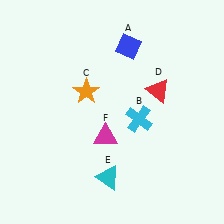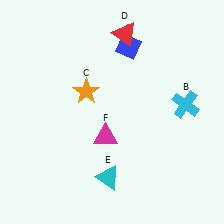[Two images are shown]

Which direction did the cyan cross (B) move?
The cyan cross (B) moved right.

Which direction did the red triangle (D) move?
The red triangle (D) moved up.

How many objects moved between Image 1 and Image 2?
2 objects moved between the two images.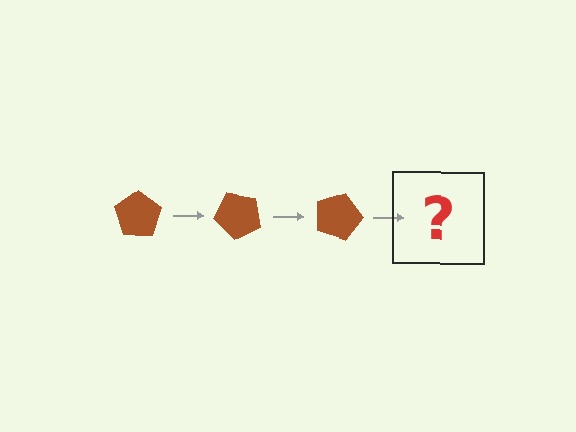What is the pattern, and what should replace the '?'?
The pattern is that the pentagon rotates 45 degrees each step. The '?' should be a brown pentagon rotated 135 degrees.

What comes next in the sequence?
The next element should be a brown pentagon rotated 135 degrees.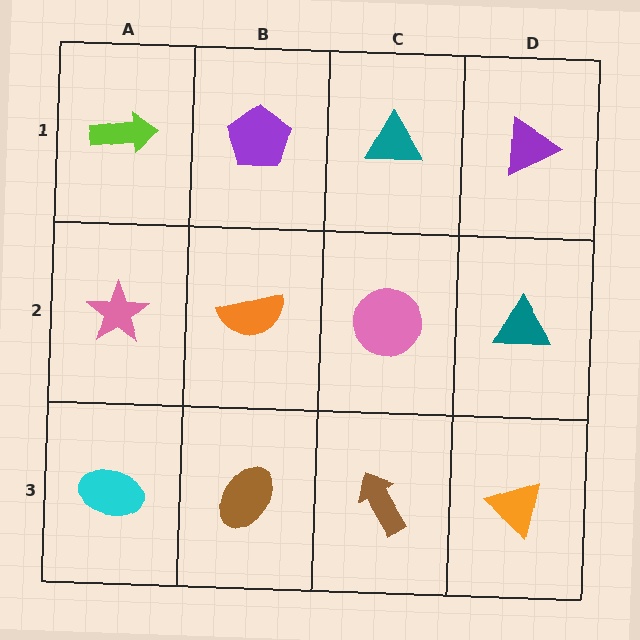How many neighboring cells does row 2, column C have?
4.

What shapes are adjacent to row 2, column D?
A purple triangle (row 1, column D), an orange triangle (row 3, column D), a pink circle (row 2, column C).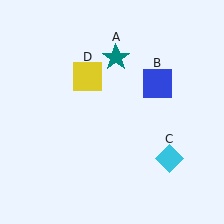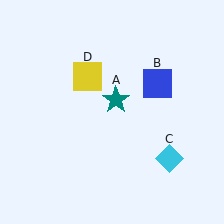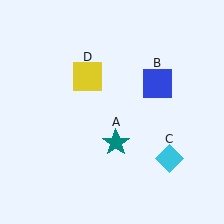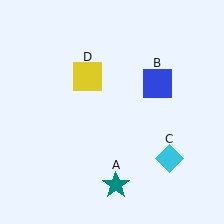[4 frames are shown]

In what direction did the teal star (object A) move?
The teal star (object A) moved down.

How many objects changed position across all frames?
1 object changed position: teal star (object A).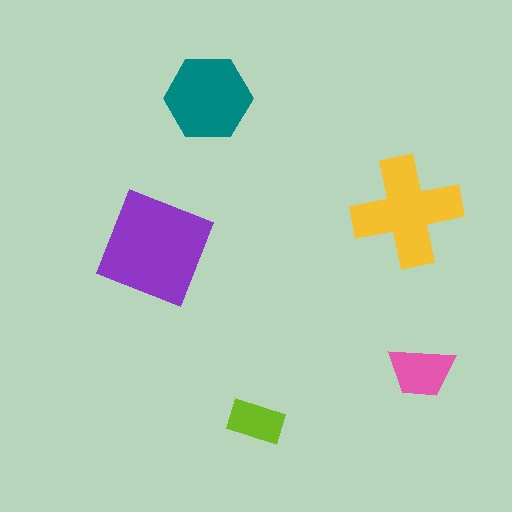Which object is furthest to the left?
The purple diamond is leftmost.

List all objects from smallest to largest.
The lime rectangle, the pink trapezoid, the teal hexagon, the yellow cross, the purple diamond.